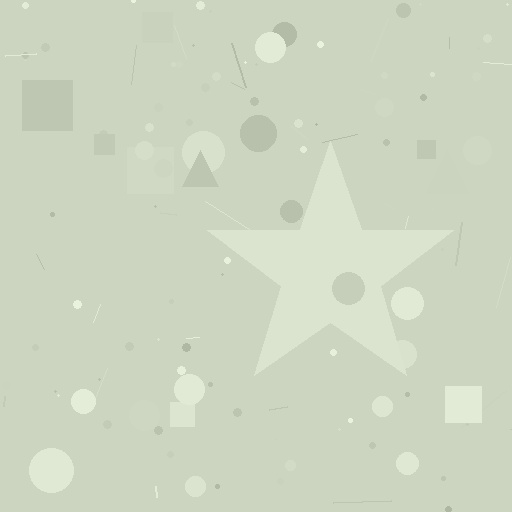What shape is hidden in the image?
A star is hidden in the image.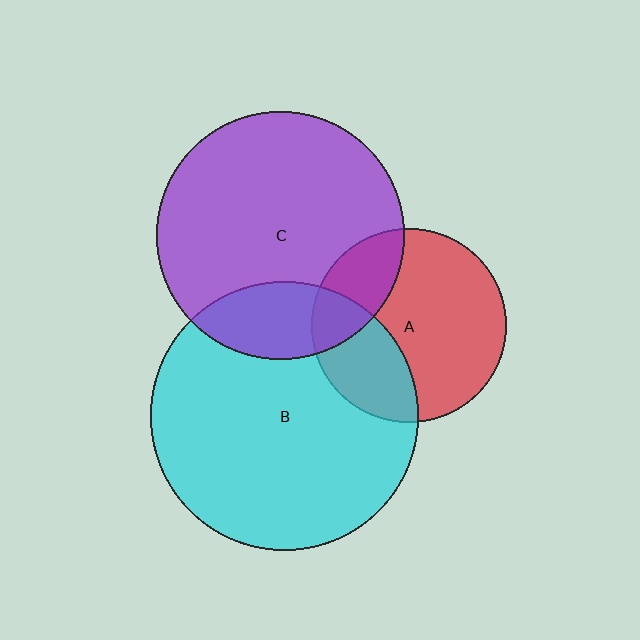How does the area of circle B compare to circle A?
Approximately 1.9 times.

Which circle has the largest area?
Circle B (cyan).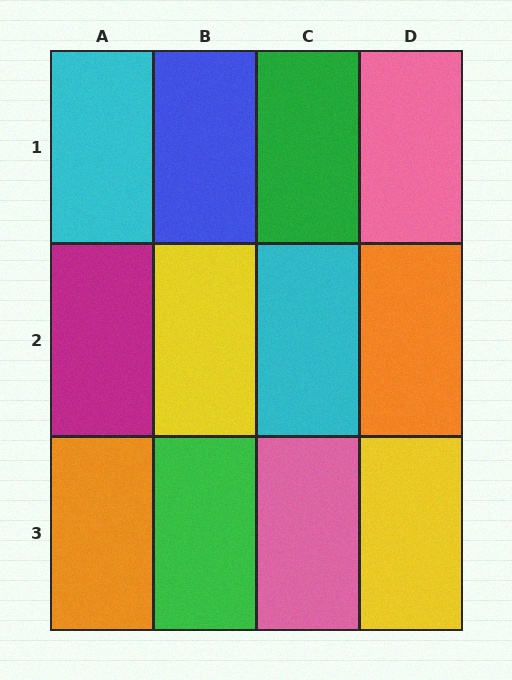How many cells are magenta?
1 cell is magenta.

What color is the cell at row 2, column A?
Magenta.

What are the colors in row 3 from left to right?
Orange, green, pink, yellow.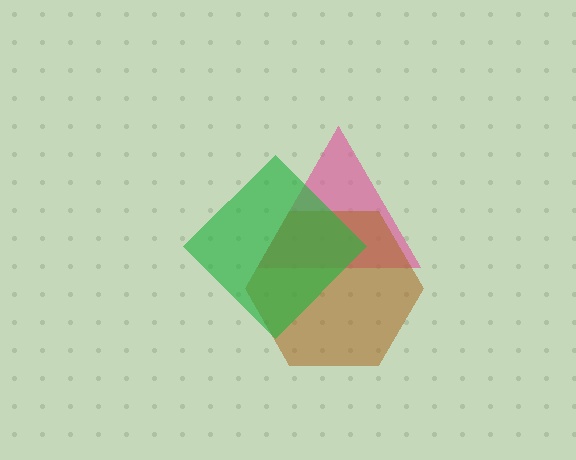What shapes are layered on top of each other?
The layered shapes are: a pink triangle, a brown hexagon, a green diamond.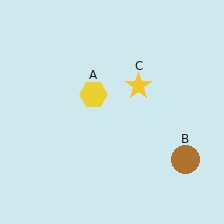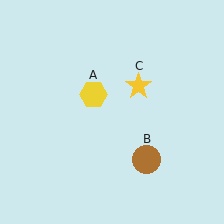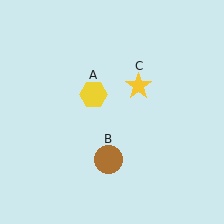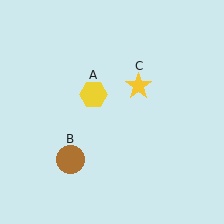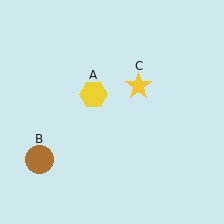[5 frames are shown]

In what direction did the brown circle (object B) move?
The brown circle (object B) moved left.